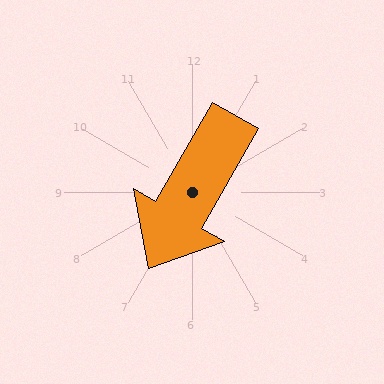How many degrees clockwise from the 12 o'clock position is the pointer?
Approximately 210 degrees.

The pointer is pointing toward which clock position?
Roughly 7 o'clock.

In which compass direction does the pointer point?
Southwest.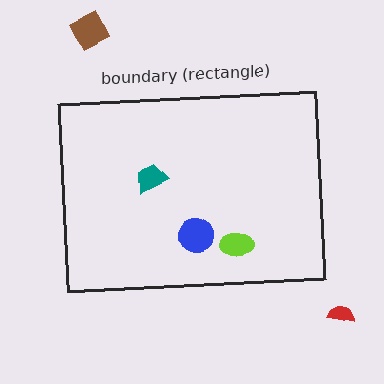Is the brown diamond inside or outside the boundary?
Outside.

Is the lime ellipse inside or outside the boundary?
Inside.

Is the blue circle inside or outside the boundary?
Inside.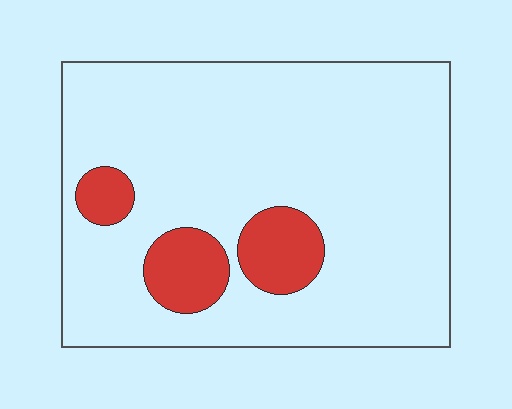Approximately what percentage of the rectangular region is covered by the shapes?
Approximately 15%.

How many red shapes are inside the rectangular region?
3.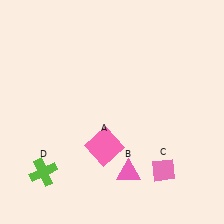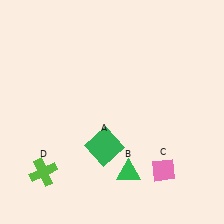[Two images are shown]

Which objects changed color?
A changed from pink to green. B changed from pink to green.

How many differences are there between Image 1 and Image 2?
There are 2 differences between the two images.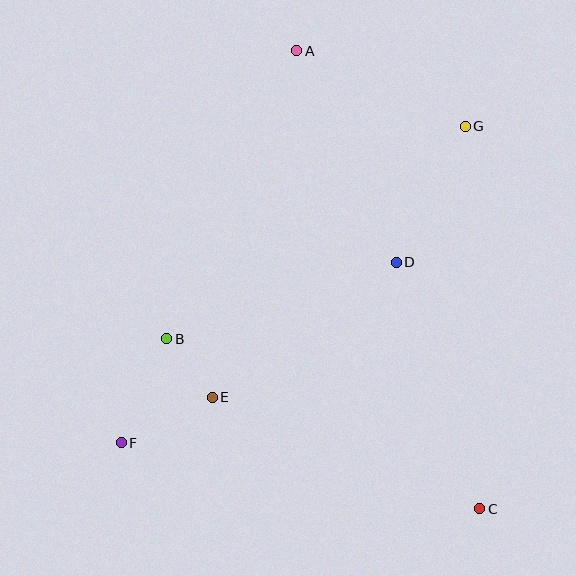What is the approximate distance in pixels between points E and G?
The distance between E and G is approximately 370 pixels.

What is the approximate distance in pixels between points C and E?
The distance between C and E is approximately 290 pixels.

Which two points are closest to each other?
Points B and E are closest to each other.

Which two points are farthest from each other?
Points A and C are farthest from each other.